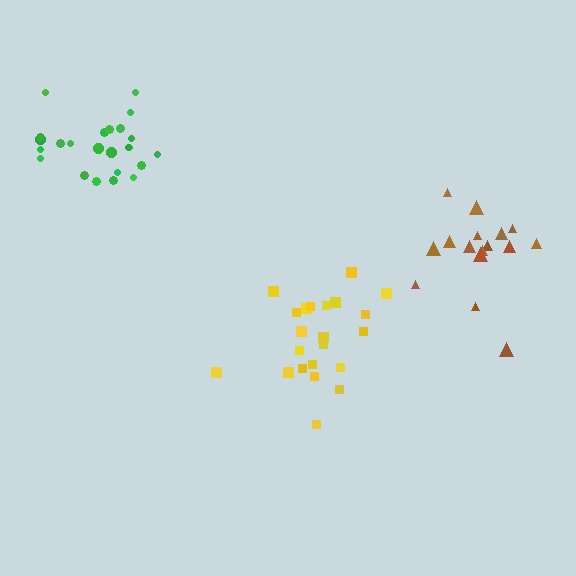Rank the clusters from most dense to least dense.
green, yellow, brown.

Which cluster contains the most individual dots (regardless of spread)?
Green (24).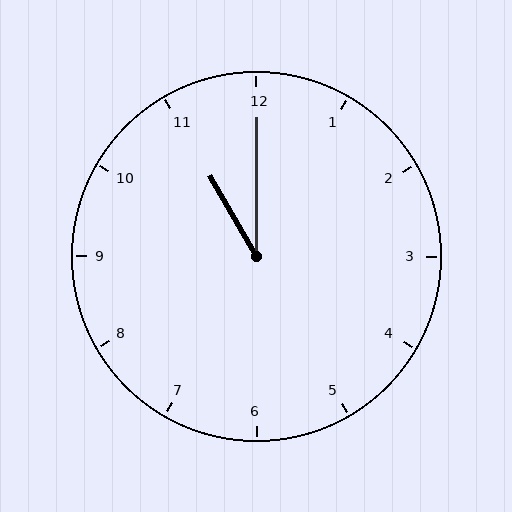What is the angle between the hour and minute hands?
Approximately 30 degrees.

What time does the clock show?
11:00.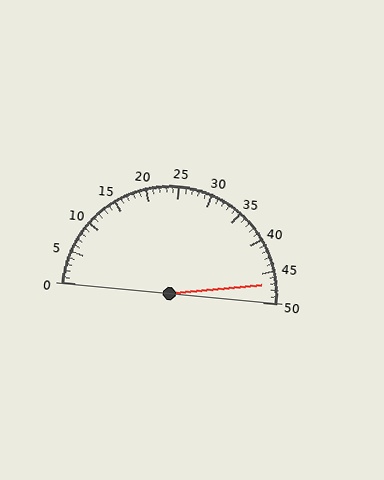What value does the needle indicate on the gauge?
The needle indicates approximately 47.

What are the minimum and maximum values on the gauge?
The gauge ranges from 0 to 50.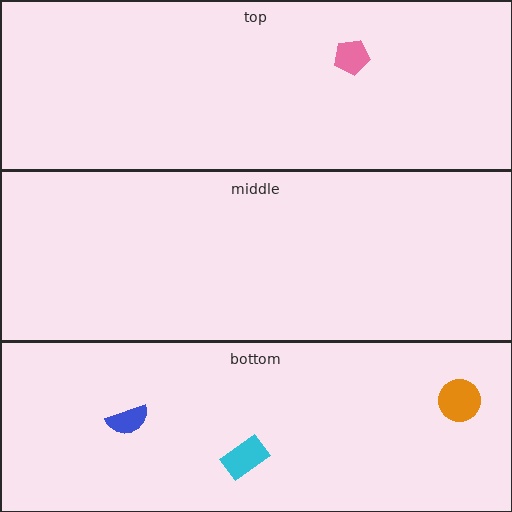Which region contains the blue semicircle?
The bottom region.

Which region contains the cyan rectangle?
The bottom region.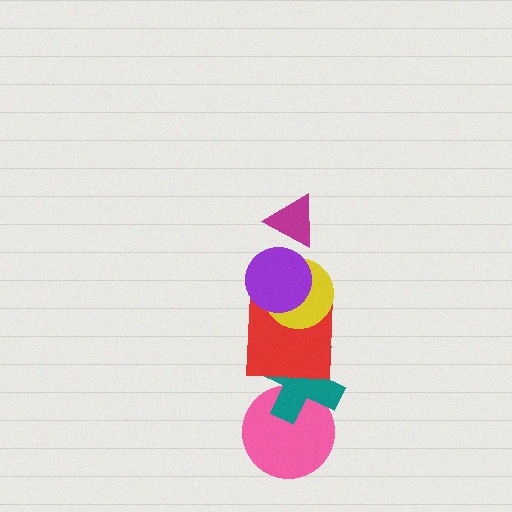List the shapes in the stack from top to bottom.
From top to bottom: the magenta triangle, the purple circle, the yellow circle, the red square, the teal cross, the pink circle.